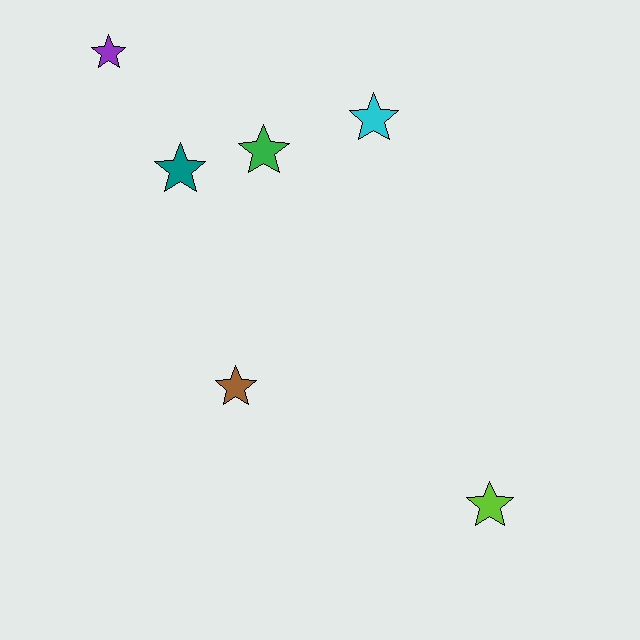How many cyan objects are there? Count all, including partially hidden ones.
There is 1 cyan object.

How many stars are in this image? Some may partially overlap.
There are 6 stars.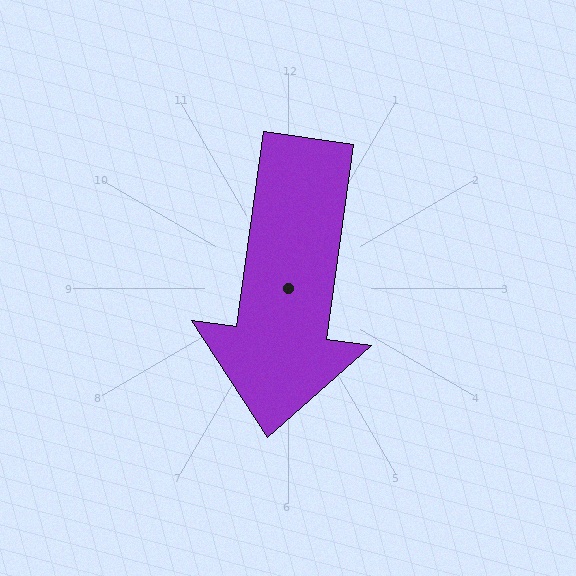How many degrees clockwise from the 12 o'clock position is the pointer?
Approximately 188 degrees.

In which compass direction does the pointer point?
South.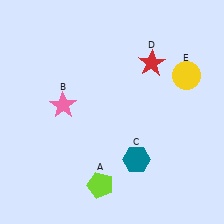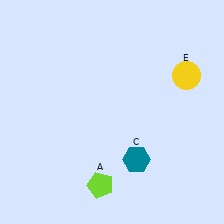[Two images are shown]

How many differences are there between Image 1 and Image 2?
There are 2 differences between the two images.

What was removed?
The pink star (B), the red star (D) were removed in Image 2.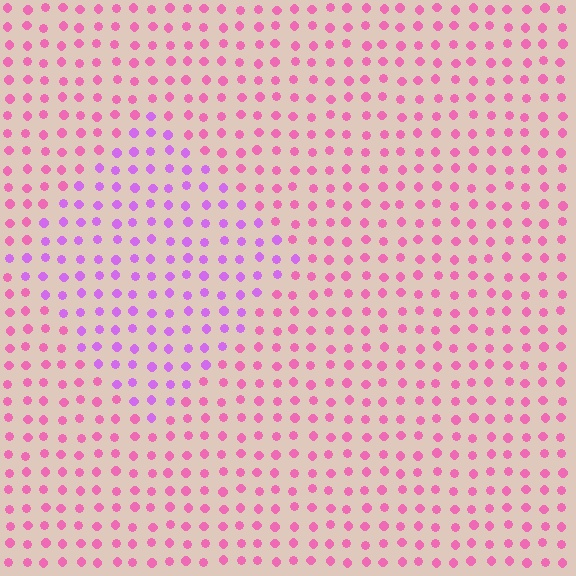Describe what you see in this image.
The image is filled with small pink elements in a uniform arrangement. A diamond-shaped region is visible where the elements are tinted to a slightly different hue, forming a subtle color boundary.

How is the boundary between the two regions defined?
The boundary is defined purely by a slight shift in hue (about 39 degrees). Spacing, size, and orientation are identical on both sides.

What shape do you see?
I see a diamond.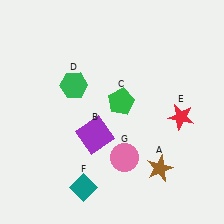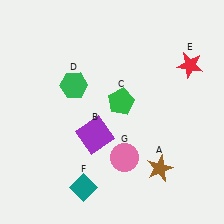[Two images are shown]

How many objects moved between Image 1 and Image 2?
1 object moved between the two images.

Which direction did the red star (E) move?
The red star (E) moved up.